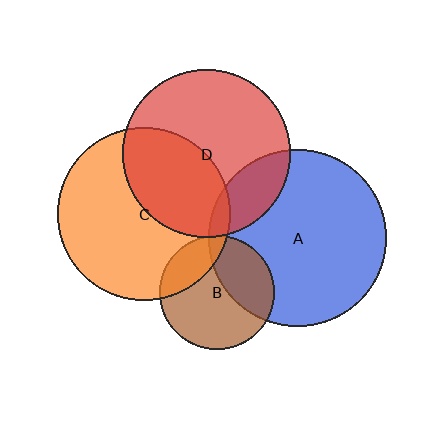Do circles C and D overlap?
Yes.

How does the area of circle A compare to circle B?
Approximately 2.4 times.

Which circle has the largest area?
Circle A (blue).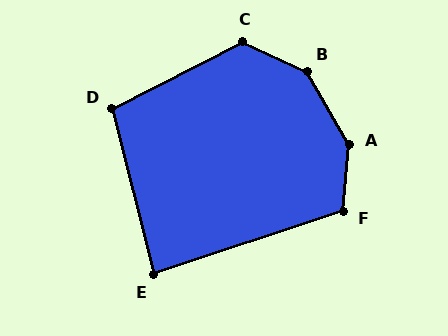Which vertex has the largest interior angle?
A, at approximately 146 degrees.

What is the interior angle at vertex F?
Approximately 113 degrees (obtuse).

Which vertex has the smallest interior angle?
E, at approximately 86 degrees.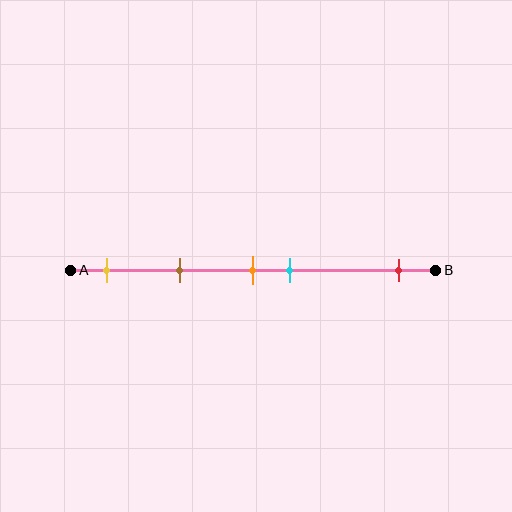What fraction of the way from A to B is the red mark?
The red mark is approximately 90% (0.9) of the way from A to B.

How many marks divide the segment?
There are 5 marks dividing the segment.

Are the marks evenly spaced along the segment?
No, the marks are not evenly spaced.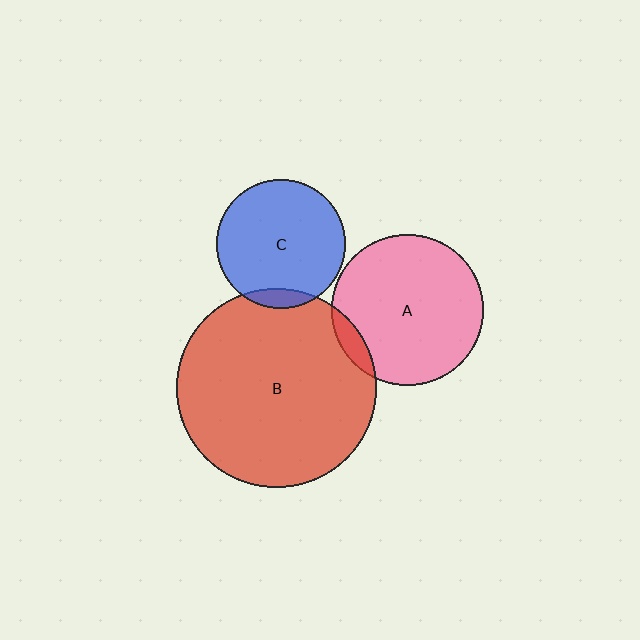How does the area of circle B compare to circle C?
Approximately 2.4 times.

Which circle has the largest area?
Circle B (red).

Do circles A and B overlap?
Yes.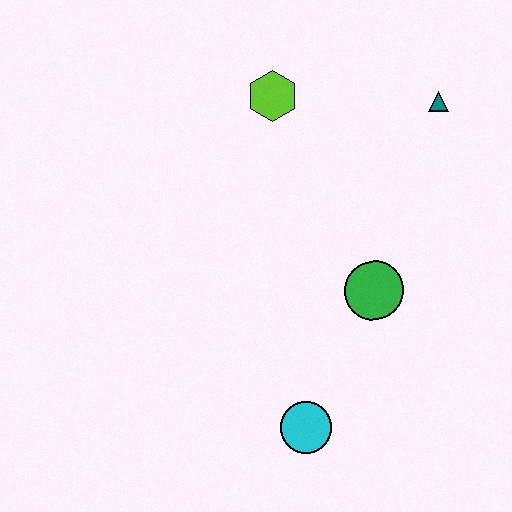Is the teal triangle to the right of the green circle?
Yes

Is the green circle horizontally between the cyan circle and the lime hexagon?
No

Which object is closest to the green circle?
The cyan circle is closest to the green circle.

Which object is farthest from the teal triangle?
The cyan circle is farthest from the teal triangle.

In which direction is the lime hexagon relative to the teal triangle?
The lime hexagon is to the left of the teal triangle.